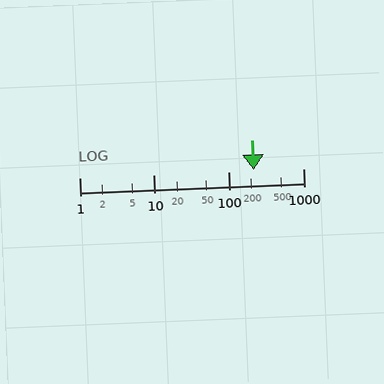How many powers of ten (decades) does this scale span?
The scale spans 3 decades, from 1 to 1000.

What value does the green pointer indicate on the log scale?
The pointer indicates approximately 220.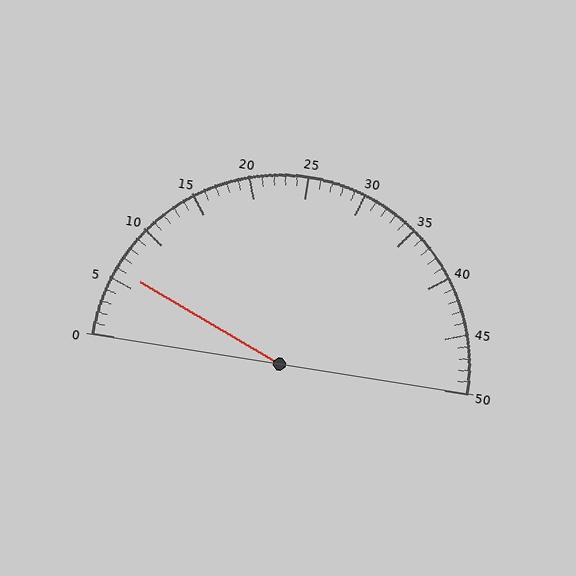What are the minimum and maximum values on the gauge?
The gauge ranges from 0 to 50.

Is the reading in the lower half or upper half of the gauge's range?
The reading is in the lower half of the range (0 to 50).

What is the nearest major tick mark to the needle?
The nearest major tick mark is 5.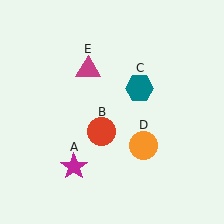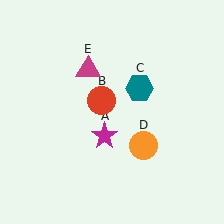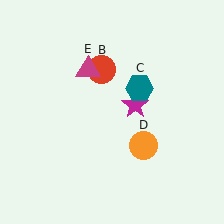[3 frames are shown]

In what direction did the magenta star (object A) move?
The magenta star (object A) moved up and to the right.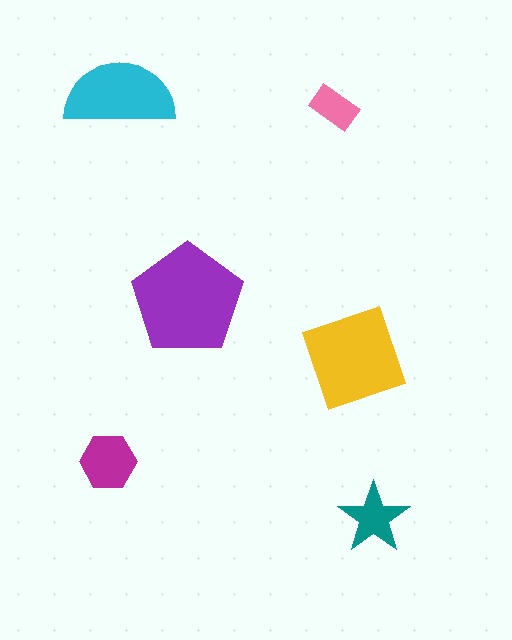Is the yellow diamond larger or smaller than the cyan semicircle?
Larger.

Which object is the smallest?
The pink rectangle.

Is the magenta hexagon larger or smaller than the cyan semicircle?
Smaller.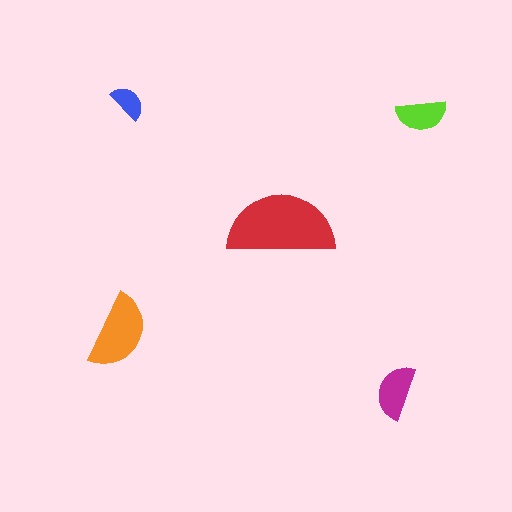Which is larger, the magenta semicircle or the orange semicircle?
The orange one.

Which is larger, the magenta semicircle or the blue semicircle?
The magenta one.